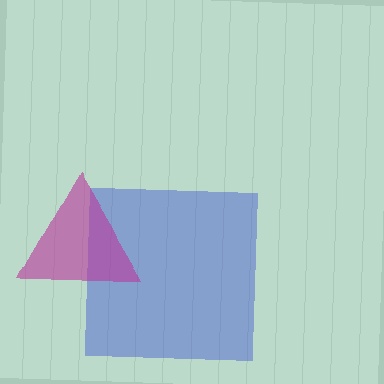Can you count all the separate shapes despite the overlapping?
Yes, there are 2 separate shapes.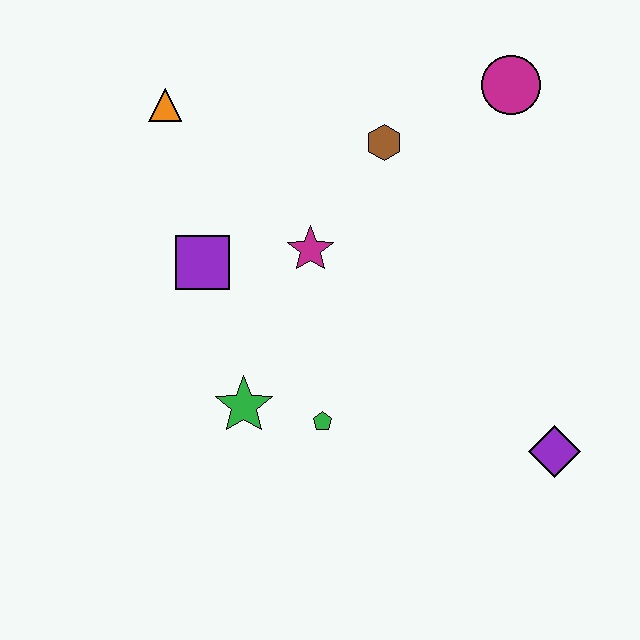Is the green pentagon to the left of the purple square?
No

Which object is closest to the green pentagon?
The green star is closest to the green pentagon.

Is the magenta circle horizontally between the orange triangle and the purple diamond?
Yes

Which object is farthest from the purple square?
The purple diamond is farthest from the purple square.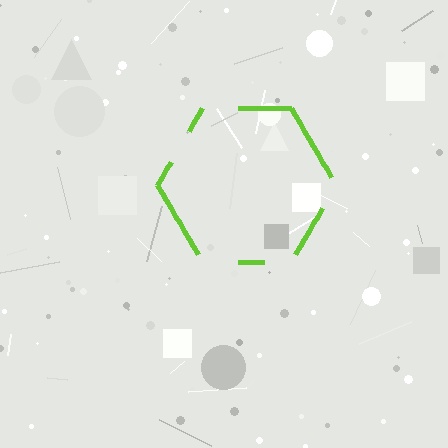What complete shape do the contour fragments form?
The contour fragments form a hexagon.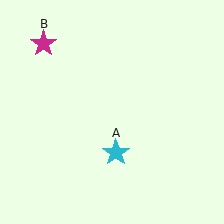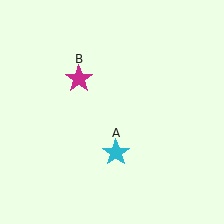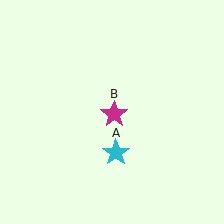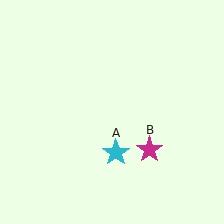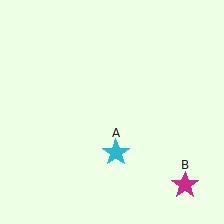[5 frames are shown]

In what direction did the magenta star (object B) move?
The magenta star (object B) moved down and to the right.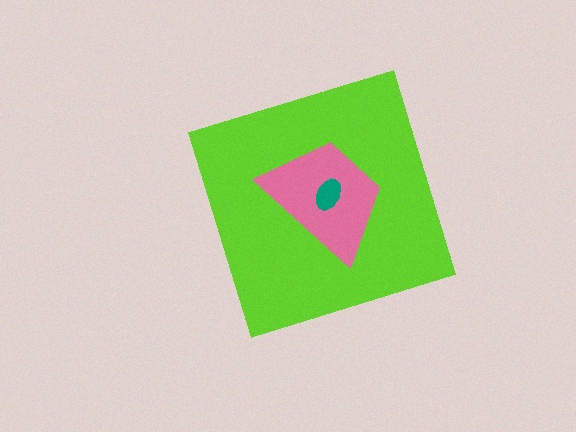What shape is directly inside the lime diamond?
The pink trapezoid.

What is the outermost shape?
The lime diamond.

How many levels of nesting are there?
3.